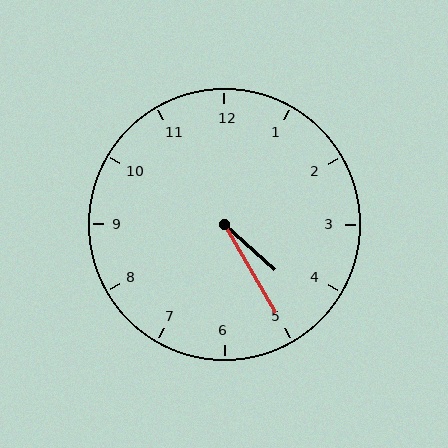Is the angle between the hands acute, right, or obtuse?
It is acute.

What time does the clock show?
4:25.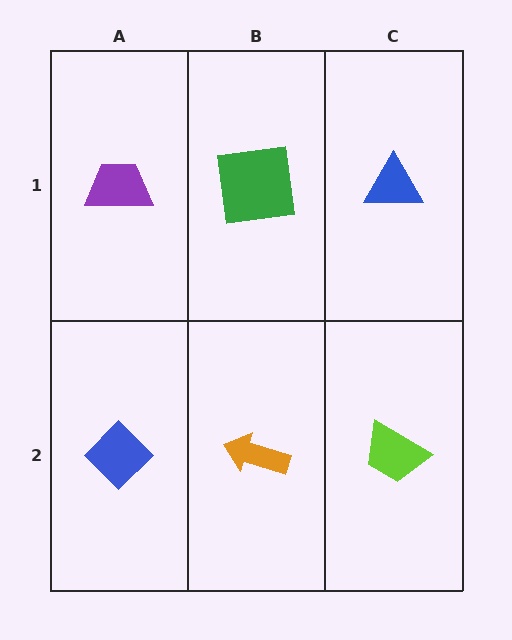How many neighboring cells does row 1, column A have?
2.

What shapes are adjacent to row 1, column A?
A blue diamond (row 2, column A), a green square (row 1, column B).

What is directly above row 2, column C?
A blue triangle.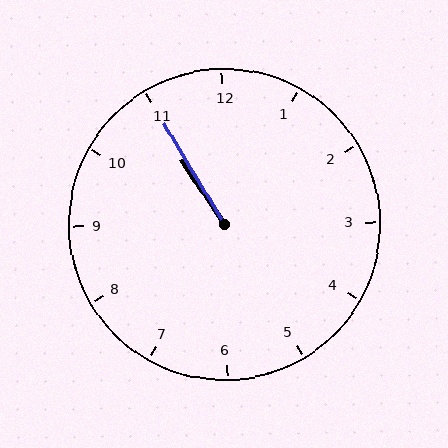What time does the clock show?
10:55.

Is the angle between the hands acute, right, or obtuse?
It is acute.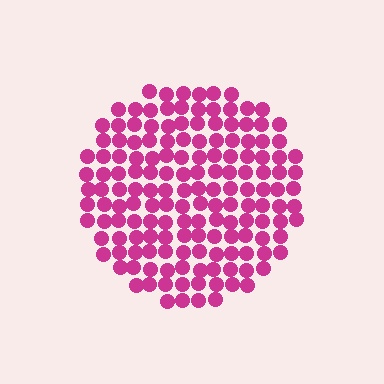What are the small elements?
The small elements are circles.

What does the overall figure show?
The overall figure shows a circle.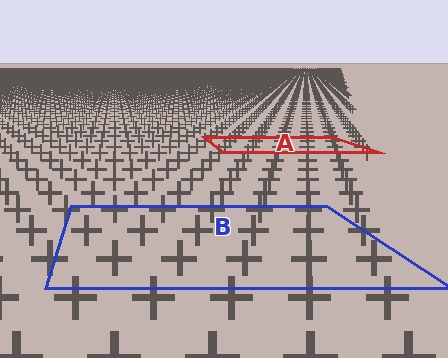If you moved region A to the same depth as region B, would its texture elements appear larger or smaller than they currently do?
They would appear larger. At a closer depth, the same texture elements are projected at a bigger on-screen size.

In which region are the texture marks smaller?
The texture marks are smaller in region A, because it is farther away.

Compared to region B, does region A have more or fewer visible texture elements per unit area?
Region A has more texture elements per unit area — they are packed more densely because it is farther away.